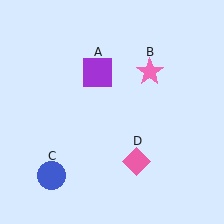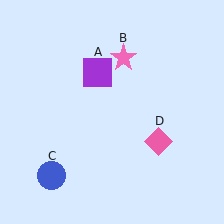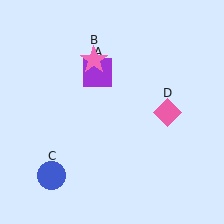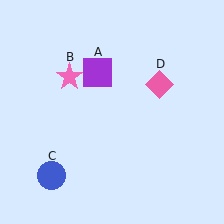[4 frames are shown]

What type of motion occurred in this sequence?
The pink star (object B), pink diamond (object D) rotated counterclockwise around the center of the scene.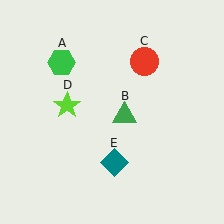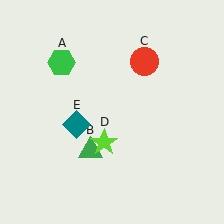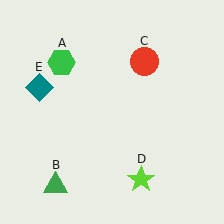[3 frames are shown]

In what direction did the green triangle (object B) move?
The green triangle (object B) moved down and to the left.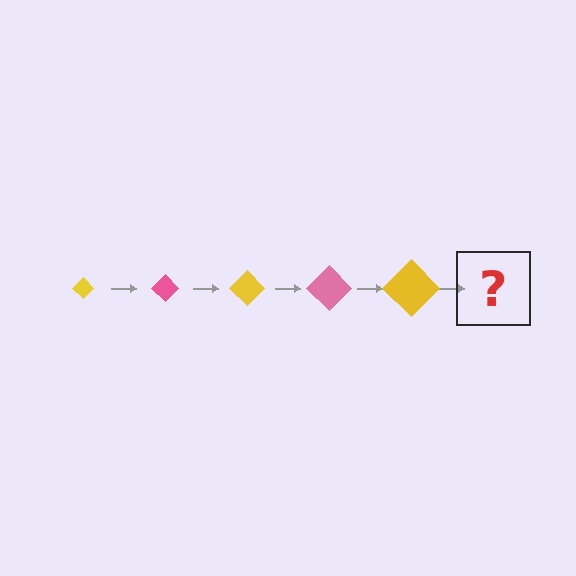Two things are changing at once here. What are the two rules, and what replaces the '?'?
The two rules are that the diamond grows larger each step and the color cycles through yellow and pink. The '?' should be a pink diamond, larger than the previous one.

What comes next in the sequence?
The next element should be a pink diamond, larger than the previous one.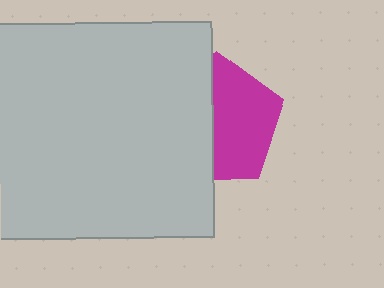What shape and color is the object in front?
The object in front is a light gray square.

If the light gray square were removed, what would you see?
You would see the complete magenta pentagon.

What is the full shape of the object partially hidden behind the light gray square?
The partially hidden object is a magenta pentagon.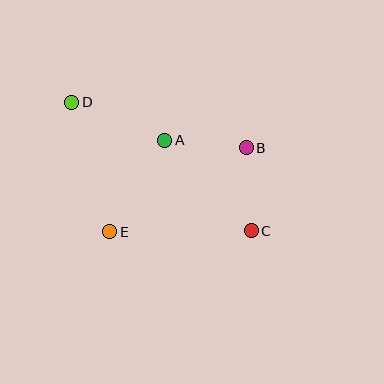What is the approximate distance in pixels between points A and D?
The distance between A and D is approximately 101 pixels.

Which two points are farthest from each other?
Points C and D are farthest from each other.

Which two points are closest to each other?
Points A and B are closest to each other.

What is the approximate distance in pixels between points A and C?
The distance between A and C is approximately 125 pixels.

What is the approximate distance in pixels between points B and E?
The distance between B and E is approximately 160 pixels.